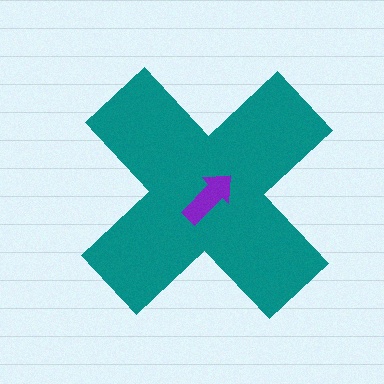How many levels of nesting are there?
2.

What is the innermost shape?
The purple arrow.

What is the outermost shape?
The teal cross.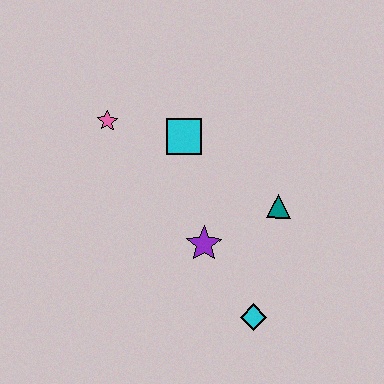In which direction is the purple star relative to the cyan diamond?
The purple star is above the cyan diamond.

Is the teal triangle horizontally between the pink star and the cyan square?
No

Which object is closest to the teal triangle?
The purple star is closest to the teal triangle.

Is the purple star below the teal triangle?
Yes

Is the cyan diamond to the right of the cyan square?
Yes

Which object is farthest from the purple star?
The pink star is farthest from the purple star.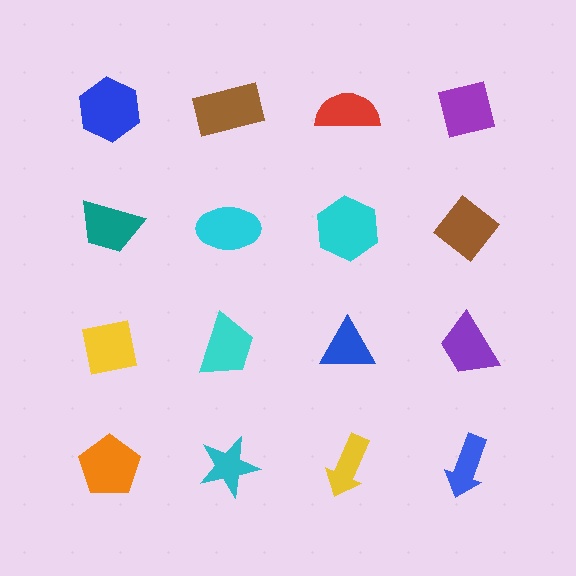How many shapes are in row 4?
4 shapes.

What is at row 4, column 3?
A yellow arrow.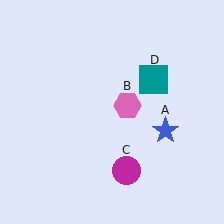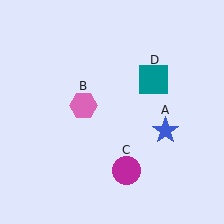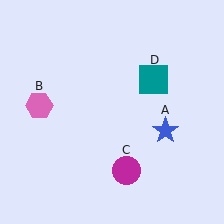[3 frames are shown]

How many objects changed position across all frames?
1 object changed position: pink hexagon (object B).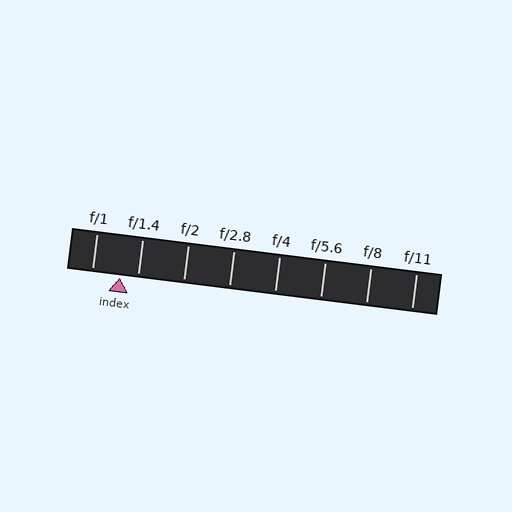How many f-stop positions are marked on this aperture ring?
There are 8 f-stop positions marked.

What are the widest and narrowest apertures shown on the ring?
The widest aperture shown is f/1 and the narrowest is f/11.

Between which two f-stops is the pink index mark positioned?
The index mark is between f/1 and f/1.4.